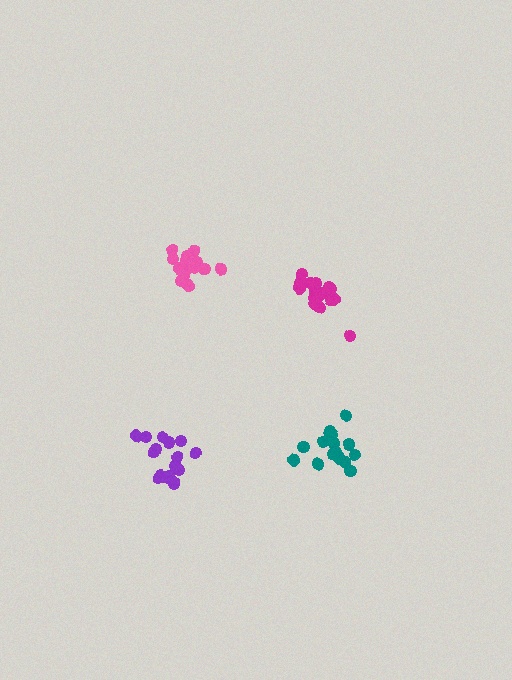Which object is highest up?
The pink cluster is topmost.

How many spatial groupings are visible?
There are 4 spatial groupings.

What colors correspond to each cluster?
The clusters are colored: pink, purple, magenta, teal.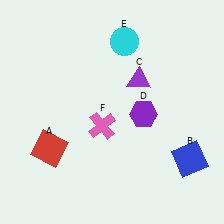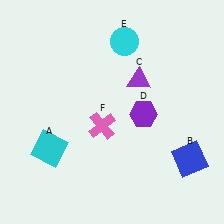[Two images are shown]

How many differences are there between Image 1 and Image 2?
There is 1 difference between the two images.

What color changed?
The square (A) changed from red in Image 1 to cyan in Image 2.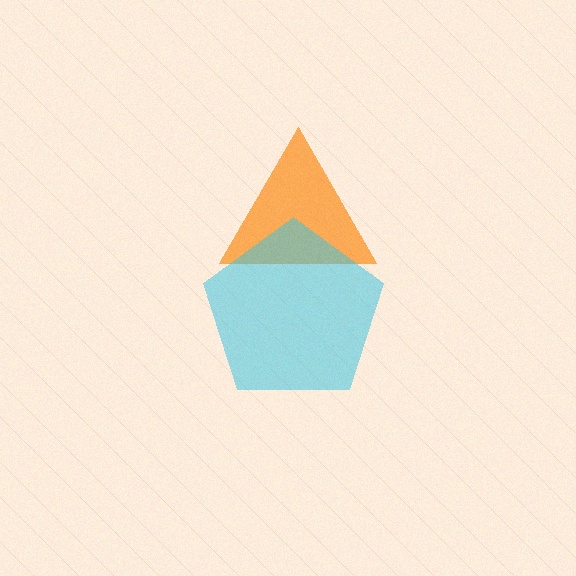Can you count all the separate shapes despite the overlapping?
Yes, there are 2 separate shapes.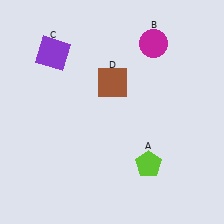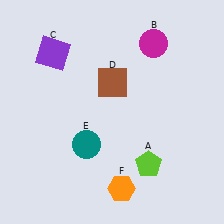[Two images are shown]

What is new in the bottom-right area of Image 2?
An orange hexagon (F) was added in the bottom-right area of Image 2.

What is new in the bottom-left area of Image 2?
A teal circle (E) was added in the bottom-left area of Image 2.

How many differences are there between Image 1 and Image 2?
There are 2 differences between the two images.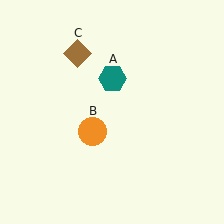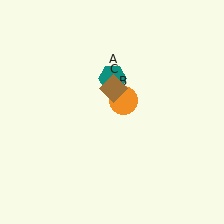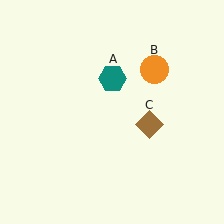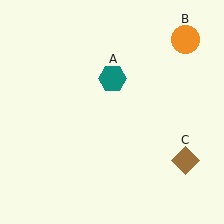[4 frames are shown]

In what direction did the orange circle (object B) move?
The orange circle (object B) moved up and to the right.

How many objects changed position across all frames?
2 objects changed position: orange circle (object B), brown diamond (object C).